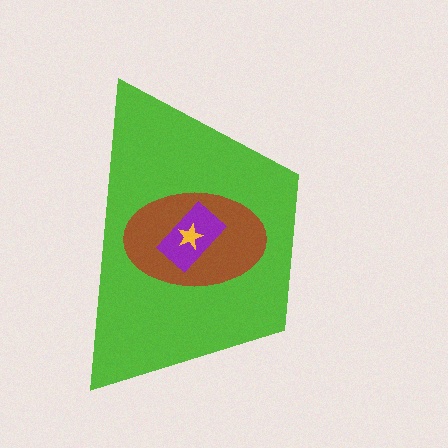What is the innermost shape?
The yellow star.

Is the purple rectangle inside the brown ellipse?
Yes.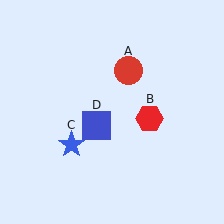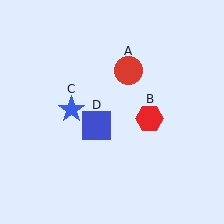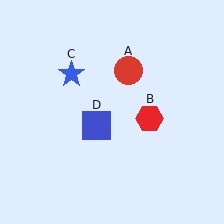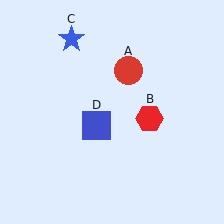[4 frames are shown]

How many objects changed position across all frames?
1 object changed position: blue star (object C).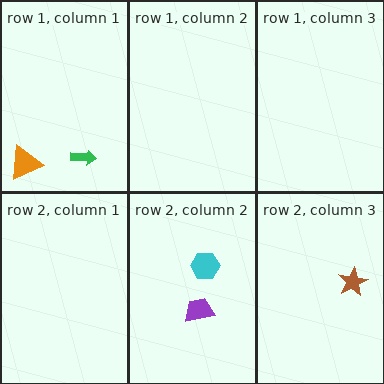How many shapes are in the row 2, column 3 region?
1.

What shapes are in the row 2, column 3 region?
The brown star.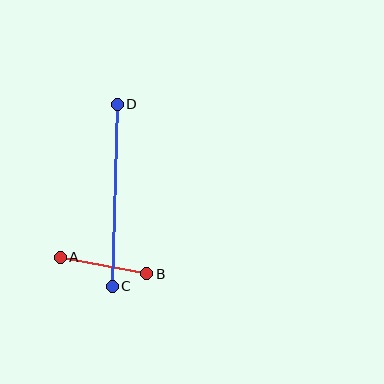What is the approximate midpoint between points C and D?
The midpoint is at approximately (115, 195) pixels.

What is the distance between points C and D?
The distance is approximately 182 pixels.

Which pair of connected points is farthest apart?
Points C and D are farthest apart.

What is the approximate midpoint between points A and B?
The midpoint is at approximately (104, 265) pixels.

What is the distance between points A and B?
The distance is approximately 88 pixels.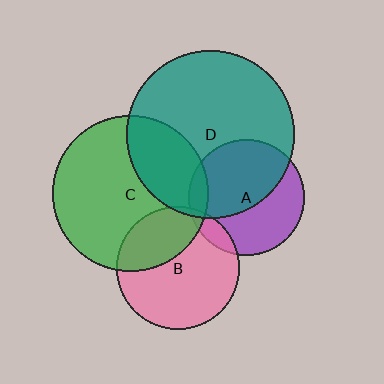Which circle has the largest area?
Circle D (teal).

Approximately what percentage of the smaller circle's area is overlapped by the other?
Approximately 10%.